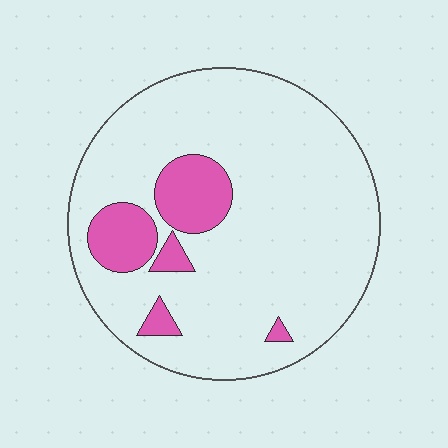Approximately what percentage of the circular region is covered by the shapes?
Approximately 15%.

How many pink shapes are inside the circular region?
5.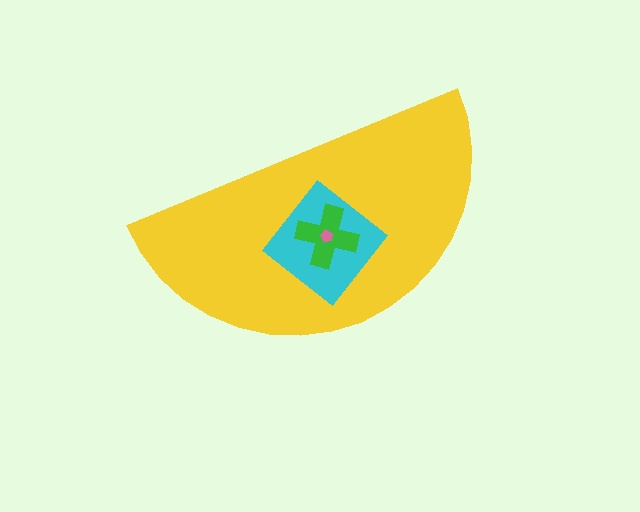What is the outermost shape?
The yellow semicircle.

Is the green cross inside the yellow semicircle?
Yes.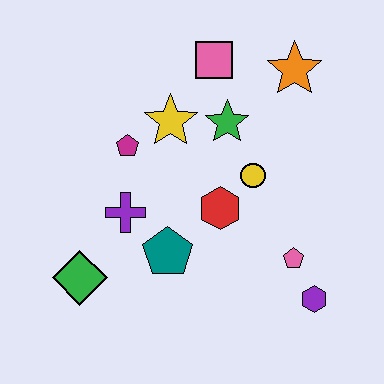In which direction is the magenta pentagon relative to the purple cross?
The magenta pentagon is above the purple cross.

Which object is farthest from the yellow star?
The purple hexagon is farthest from the yellow star.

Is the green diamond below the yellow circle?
Yes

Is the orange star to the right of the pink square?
Yes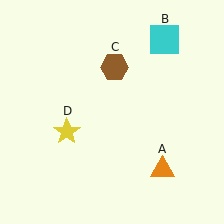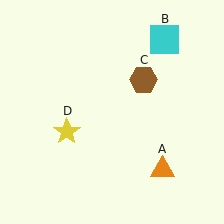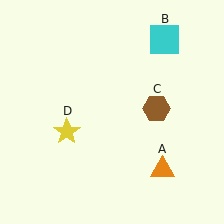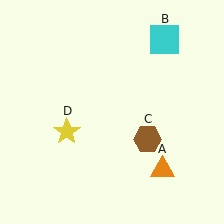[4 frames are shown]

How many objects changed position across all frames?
1 object changed position: brown hexagon (object C).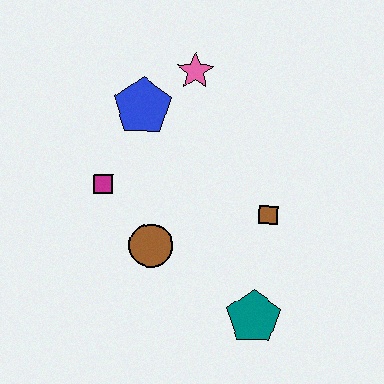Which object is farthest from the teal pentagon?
The pink star is farthest from the teal pentagon.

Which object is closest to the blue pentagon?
The pink star is closest to the blue pentagon.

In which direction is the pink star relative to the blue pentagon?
The pink star is to the right of the blue pentagon.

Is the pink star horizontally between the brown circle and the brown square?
Yes